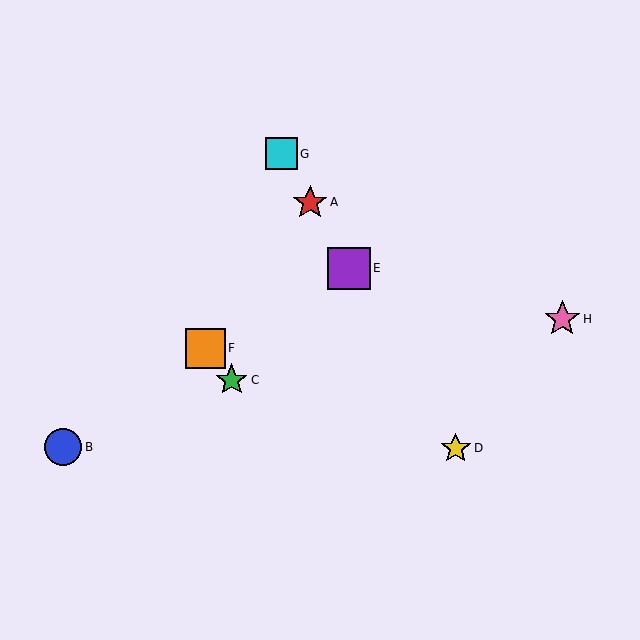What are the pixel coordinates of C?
Object C is at (232, 380).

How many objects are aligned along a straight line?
4 objects (A, D, E, G) are aligned along a straight line.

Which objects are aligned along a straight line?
Objects A, D, E, G are aligned along a straight line.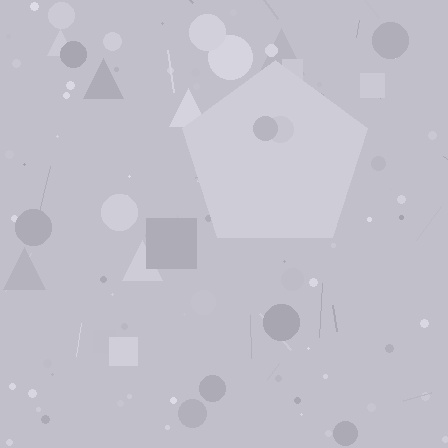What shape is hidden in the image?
A pentagon is hidden in the image.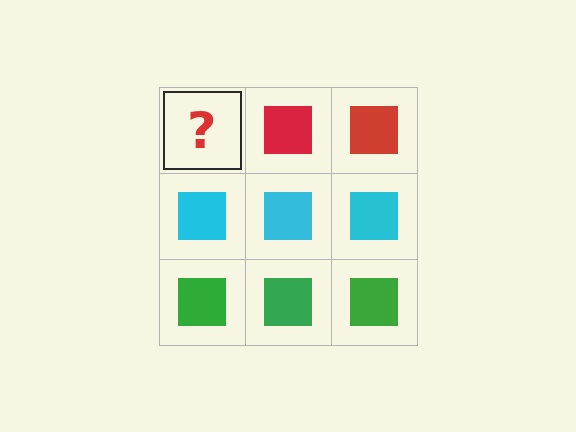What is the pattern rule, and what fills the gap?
The rule is that each row has a consistent color. The gap should be filled with a red square.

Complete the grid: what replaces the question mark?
The question mark should be replaced with a red square.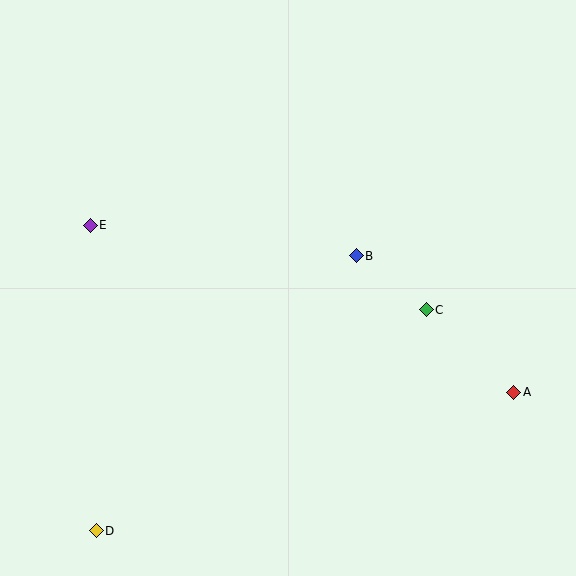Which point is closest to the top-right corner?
Point B is closest to the top-right corner.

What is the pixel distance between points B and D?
The distance between B and D is 379 pixels.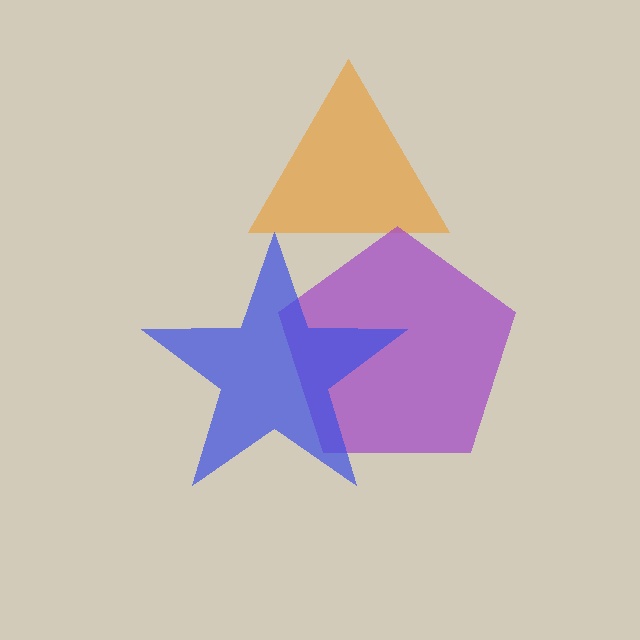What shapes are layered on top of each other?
The layered shapes are: an orange triangle, a purple pentagon, a blue star.